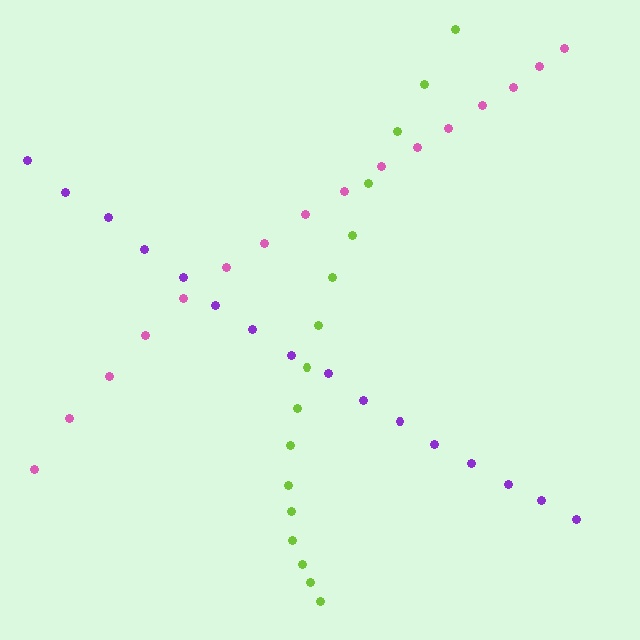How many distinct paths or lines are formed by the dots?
There are 3 distinct paths.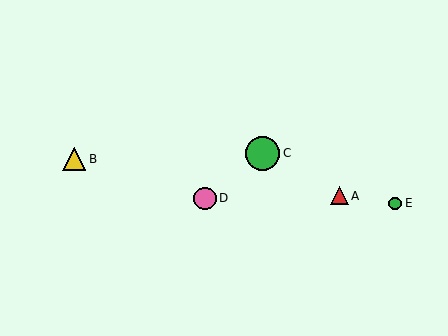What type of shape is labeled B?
Shape B is a yellow triangle.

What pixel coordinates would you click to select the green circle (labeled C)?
Click at (263, 153) to select the green circle C.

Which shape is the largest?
The green circle (labeled C) is the largest.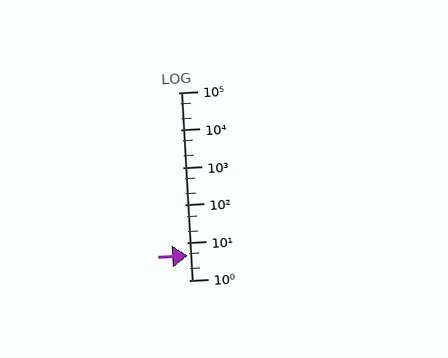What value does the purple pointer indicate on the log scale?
The pointer indicates approximately 4.4.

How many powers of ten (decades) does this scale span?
The scale spans 5 decades, from 1 to 100000.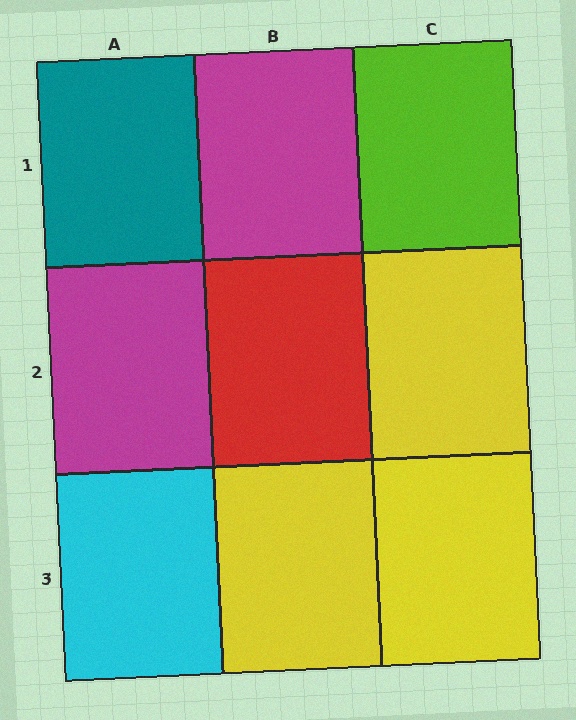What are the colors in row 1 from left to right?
Teal, magenta, lime.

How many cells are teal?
1 cell is teal.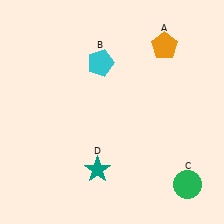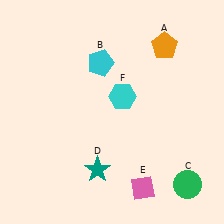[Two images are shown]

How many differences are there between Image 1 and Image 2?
There are 2 differences between the two images.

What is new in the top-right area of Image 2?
A cyan hexagon (F) was added in the top-right area of Image 2.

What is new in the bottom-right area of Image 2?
A pink diamond (E) was added in the bottom-right area of Image 2.